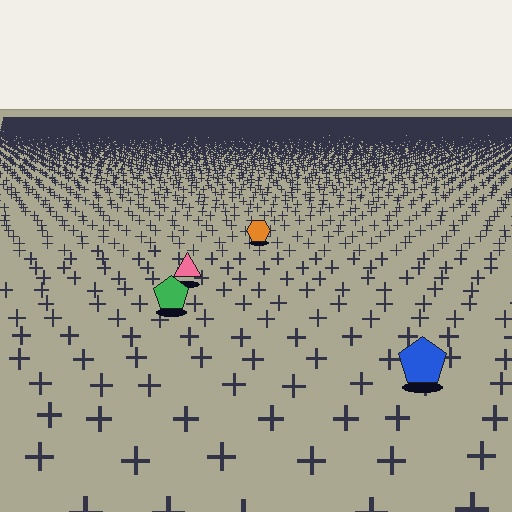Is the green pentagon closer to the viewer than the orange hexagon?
Yes. The green pentagon is closer — you can tell from the texture gradient: the ground texture is coarser near it.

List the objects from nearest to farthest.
From nearest to farthest: the blue pentagon, the green pentagon, the pink triangle, the orange hexagon.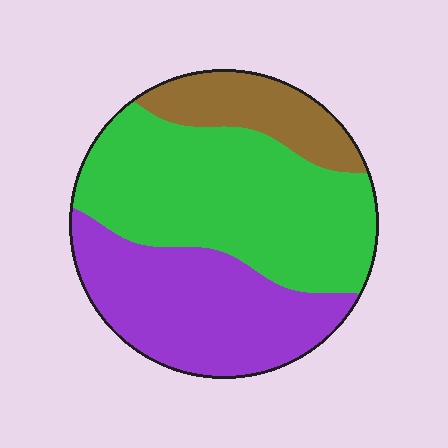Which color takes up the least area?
Brown, at roughly 15%.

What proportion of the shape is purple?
Purple takes up about three eighths (3/8) of the shape.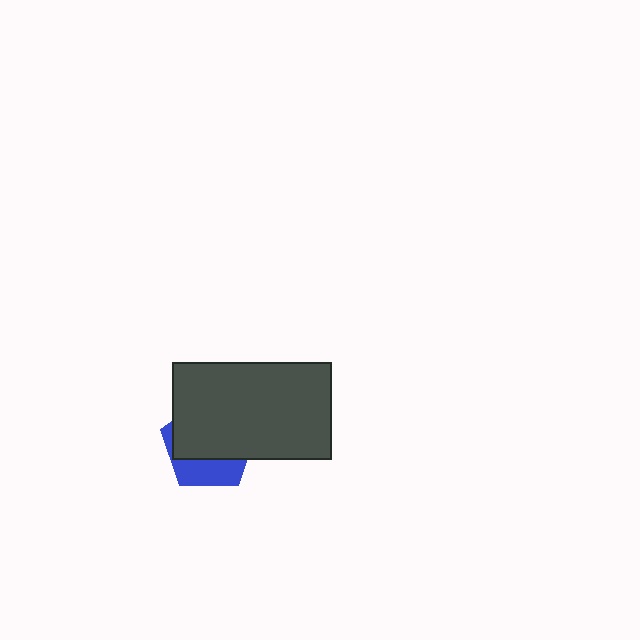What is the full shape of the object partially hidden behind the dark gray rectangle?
The partially hidden object is a blue pentagon.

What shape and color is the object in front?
The object in front is a dark gray rectangle.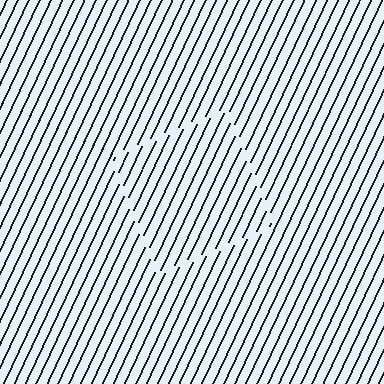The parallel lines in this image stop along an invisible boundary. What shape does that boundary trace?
An illusory square. The interior of the shape contains the same grating, shifted by half a period — the contour is defined by the phase discontinuity where line-ends from the inner and outer gratings abut.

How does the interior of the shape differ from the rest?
The interior of the shape contains the same grating, shifted by half a period — the contour is defined by the phase discontinuity where line-ends from the inner and outer gratings abut.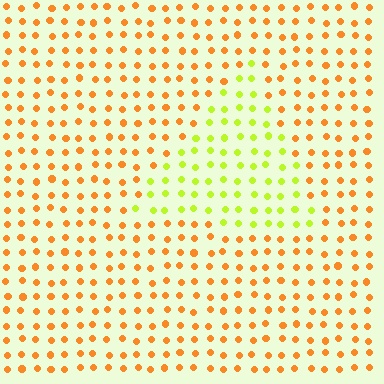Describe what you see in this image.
The image is filled with small orange elements in a uniform arrangement. A triangle-shaped region is visible where the elements are tinted to a slightly different hue, forming a subtle color boundary.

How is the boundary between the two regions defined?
The boundary is defined purely by a slight shift in hue (about 50 degrees). Spacing, size, and orientation are identical on both sides.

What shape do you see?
I see a triangle.